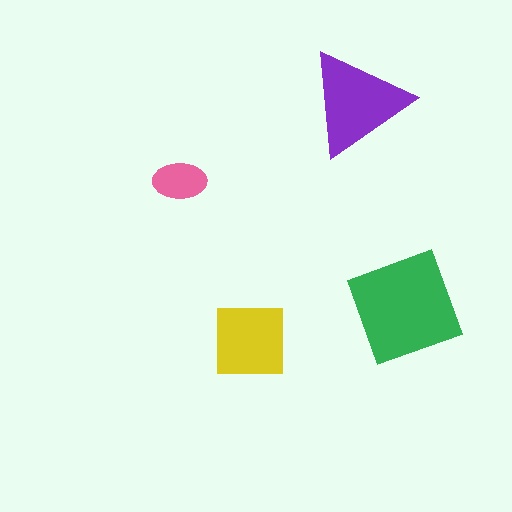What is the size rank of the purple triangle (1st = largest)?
2nd.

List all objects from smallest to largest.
The pink ellipse, the yellow square, the purple triangle, the green diamond.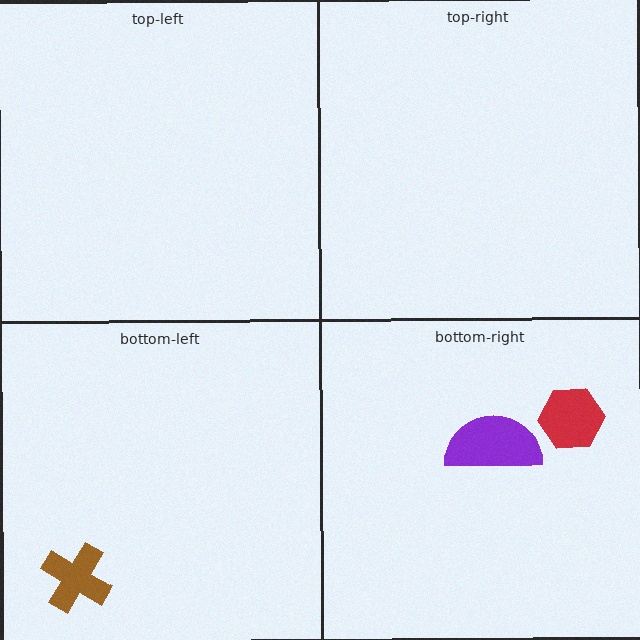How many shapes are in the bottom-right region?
2.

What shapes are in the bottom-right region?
The red hexagon, the purple semicircle.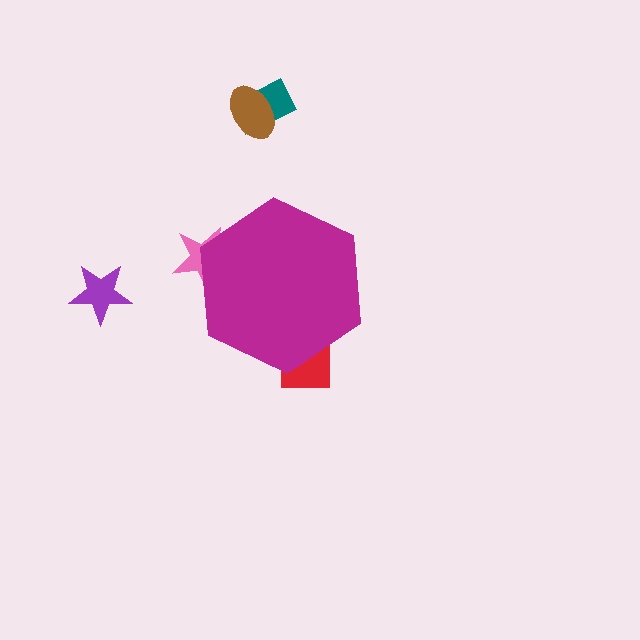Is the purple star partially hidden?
No, the purple star is fully visible.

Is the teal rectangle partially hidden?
No, the teal rectangle is fully visible.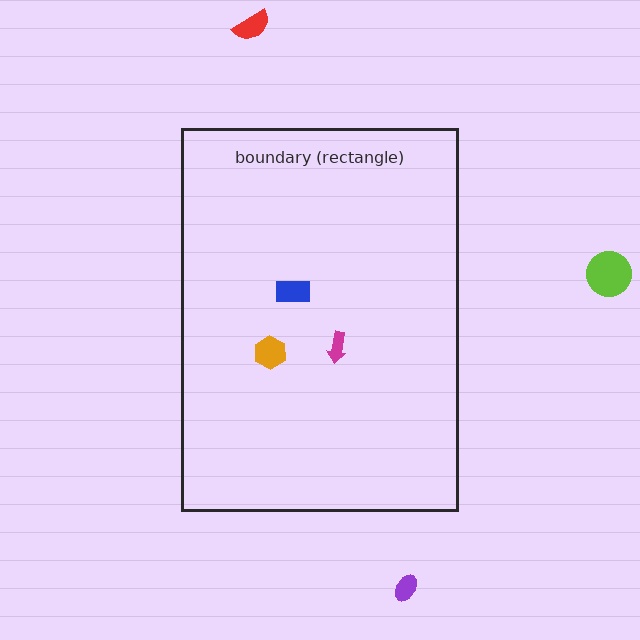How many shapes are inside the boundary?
3 inside, 3 outside.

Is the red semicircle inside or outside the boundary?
Outside.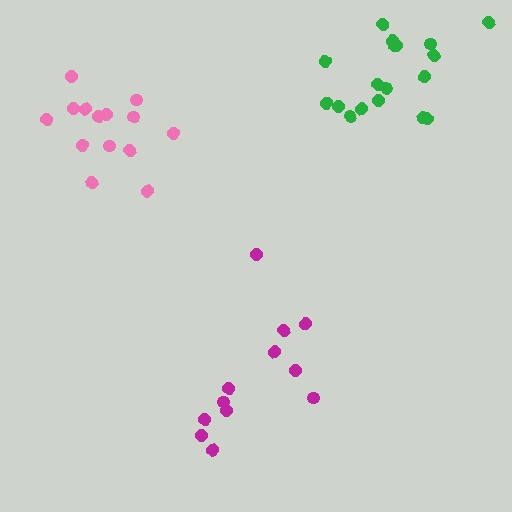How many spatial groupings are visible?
There are 3 spatial groupings.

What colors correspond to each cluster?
The clusters are colored: green, pink, magenta.